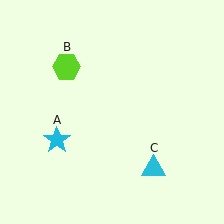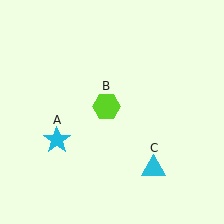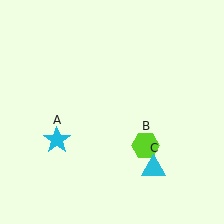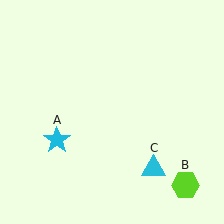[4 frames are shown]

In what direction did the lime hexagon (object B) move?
The lime hexagon (object B) moved down and to the right.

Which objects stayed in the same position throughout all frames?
Cyan star (object A) and cyan triangle (object C) remained stationary.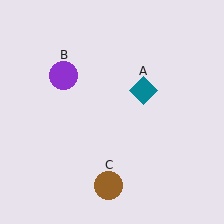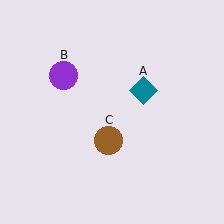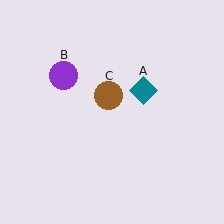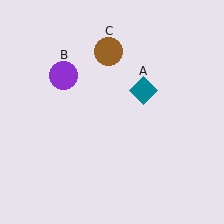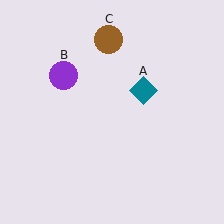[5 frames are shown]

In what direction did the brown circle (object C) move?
The brown circle (object C) moved up.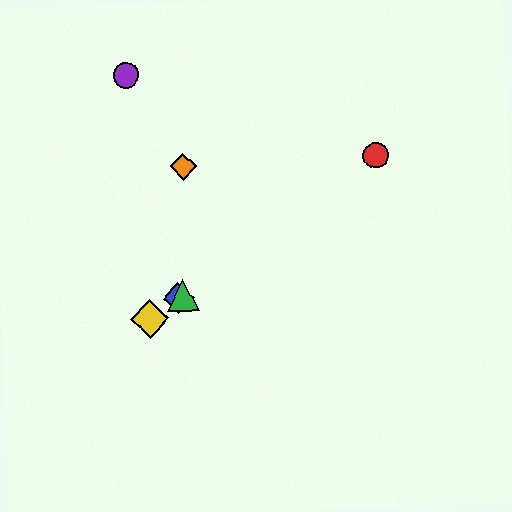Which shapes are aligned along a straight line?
The red circle, the blue diamond, the green triangle, the yellow diamond are aligned along a straight line.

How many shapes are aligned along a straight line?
4 shapes (the red circle, the blue diamond, the green triangle, the yellow diamond) are aligned along a straight line.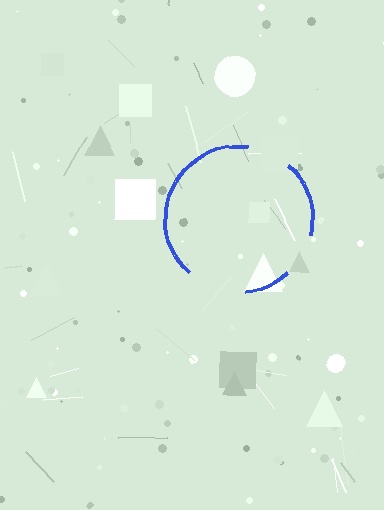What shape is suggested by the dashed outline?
The dashed outline suggests a circle.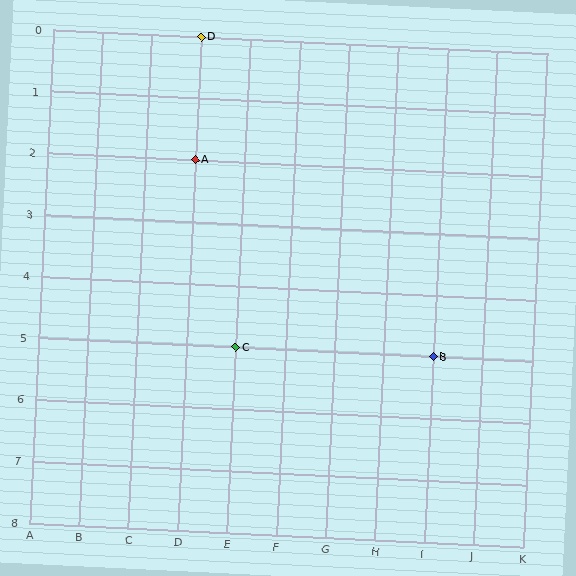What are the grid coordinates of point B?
Point B is at grid coordinates (I, 5).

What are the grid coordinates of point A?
Point A is at grid coordinates (D, 2).